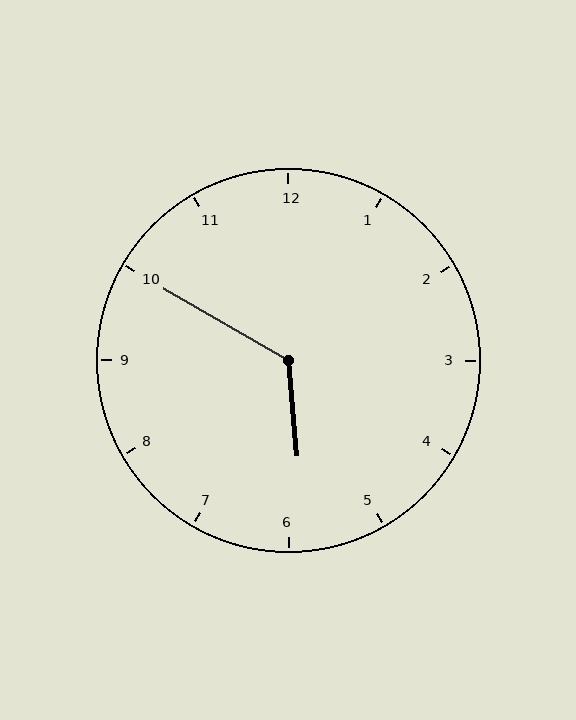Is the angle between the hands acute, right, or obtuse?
It is obtuse.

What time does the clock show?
5:50.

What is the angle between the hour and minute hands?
Approximately 125 degrees.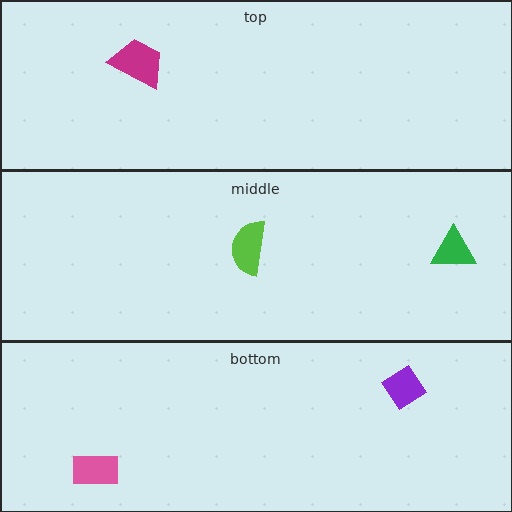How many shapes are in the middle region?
2.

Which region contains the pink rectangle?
The bottom region.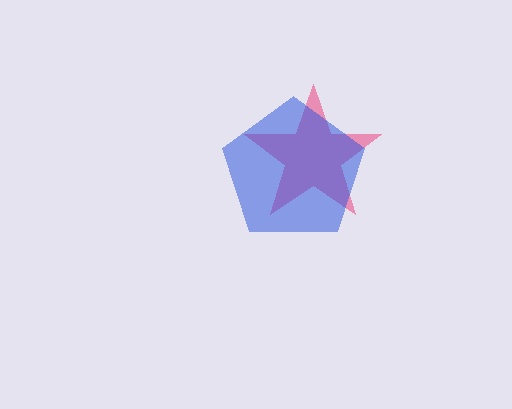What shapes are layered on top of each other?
The layered shapes are: a pink star, a blue pentagon.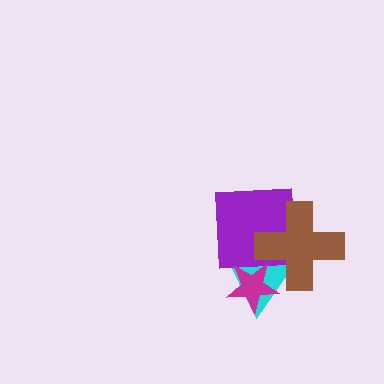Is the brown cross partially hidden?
Yes, it is partially covered by another shape.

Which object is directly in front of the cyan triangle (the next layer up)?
The purple square is directly in front of the cyan triangle.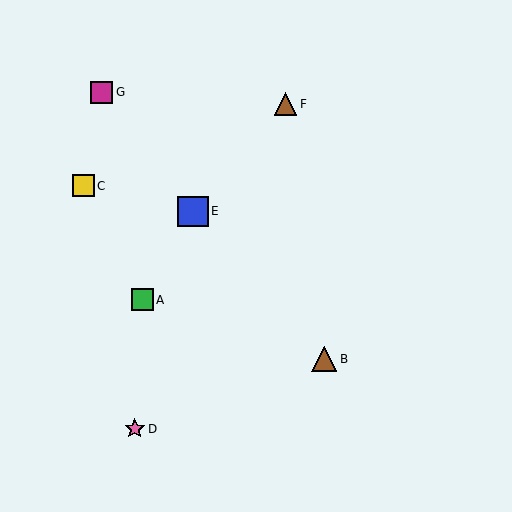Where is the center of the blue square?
The center of the blue square is at (193, 211).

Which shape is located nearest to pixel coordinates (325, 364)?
The brown triangle (labeled B) at (324, 359) is nearest to that location.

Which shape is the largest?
The blue square (labeled E) is the largest.